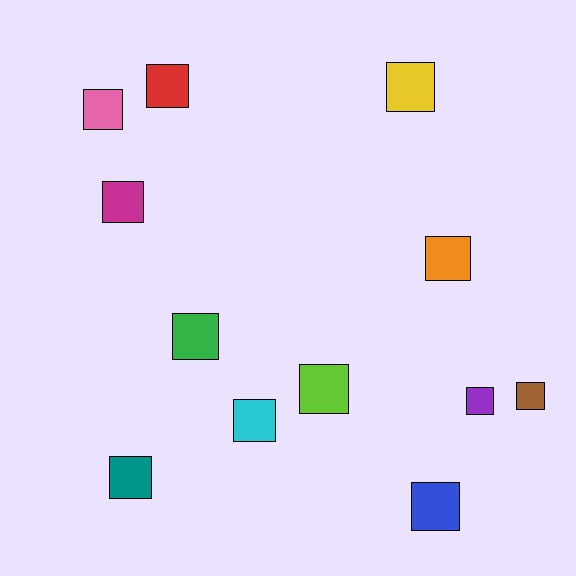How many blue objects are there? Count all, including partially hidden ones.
There is 1 blue object.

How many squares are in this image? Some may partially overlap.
There are 12 squares.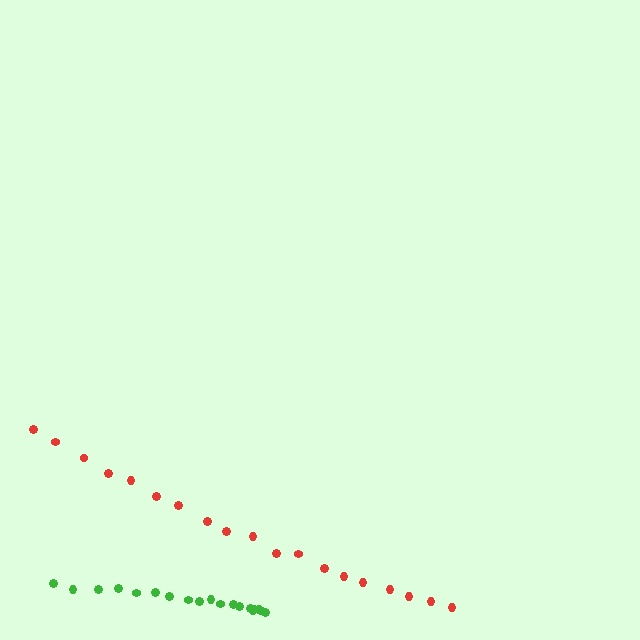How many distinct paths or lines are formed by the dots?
There are 2 distinct paths.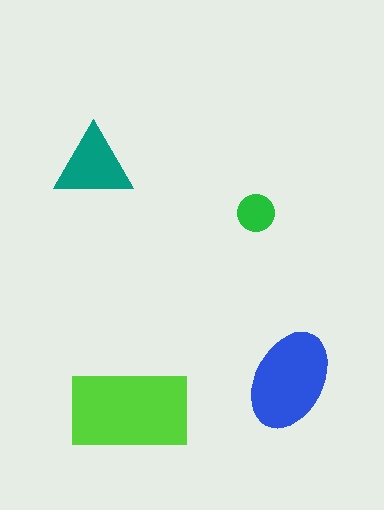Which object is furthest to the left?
The teal triangle is leftmost.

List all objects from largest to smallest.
The lime rectangle, the blue ellipse, the teal triangle, the green circle.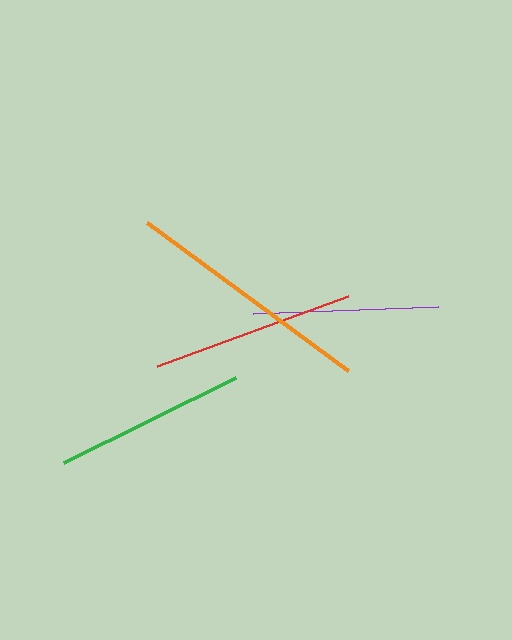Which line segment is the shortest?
The purple line is the shortest at approximately 186 pixels.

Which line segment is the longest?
The orange line is the longest at approximately 249 pixels.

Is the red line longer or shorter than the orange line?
The orange line is longer than the red line.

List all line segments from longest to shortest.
From longest to shortest: orange, red, green, purple.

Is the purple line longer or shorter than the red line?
The red line is longer than the purple line.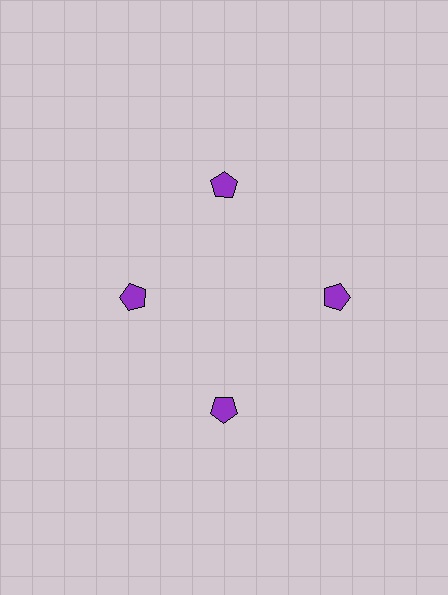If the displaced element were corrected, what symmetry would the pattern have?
It would have 4-fold rotational symmetry — the pattern would map onto itself every 90 degrees.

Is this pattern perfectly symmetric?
No. The 4 purple pentagons are arranged in a ring, but one element near the 9 o'clock position is pulled inward toward the center, breaking the 4-fold rotational symmetry.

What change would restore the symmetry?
The symmetry would be restored by moving it outward, back onto the ring so that all 4 pentagons sit at equal angles and equal distance from the center.